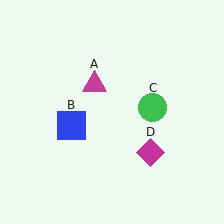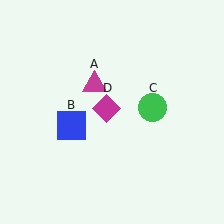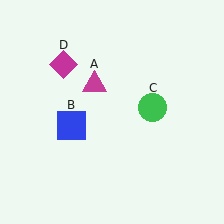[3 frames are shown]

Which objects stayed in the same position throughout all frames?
Magenta triangle (object A) and blue square (object B) and green circle (object C) remained stationary.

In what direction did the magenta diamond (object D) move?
The magenta diamond (object D) moved up and to the left.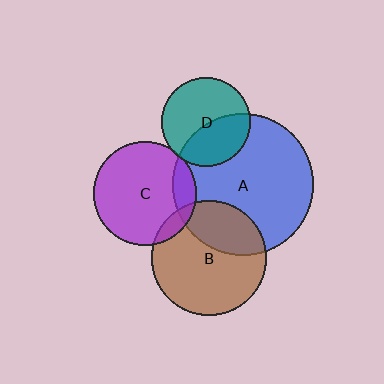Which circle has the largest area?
Circle A (blue).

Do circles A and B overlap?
Yes.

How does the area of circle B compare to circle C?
Approximately 1.2 times.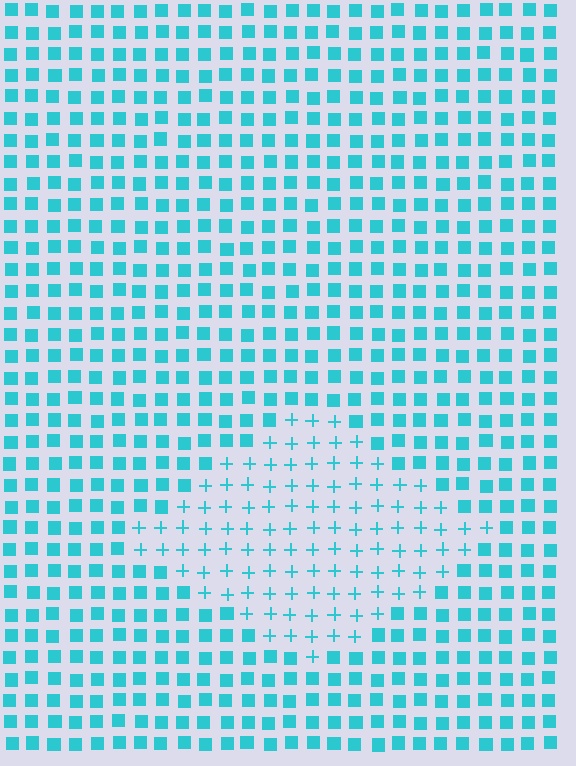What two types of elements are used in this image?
The image uses plus signs inside the diamond region and squares outside it.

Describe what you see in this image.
The image is filled with small cyan elements arranged in a uniform grid. A diamond-shaped region contains plus signs, while the surrounding area contains squares. The boundary is defined purely by the change in element shape.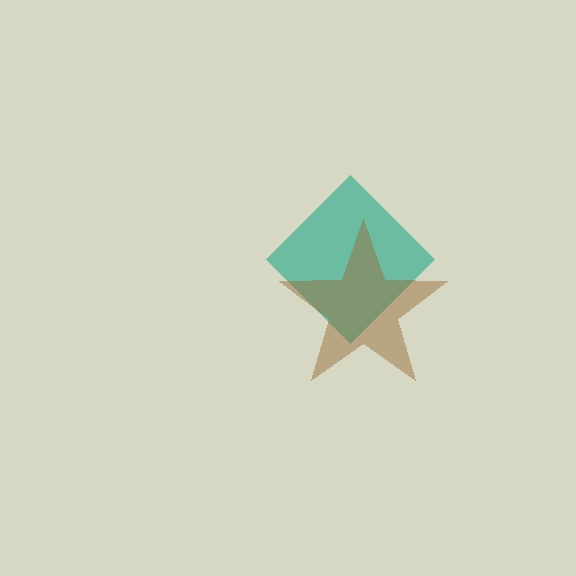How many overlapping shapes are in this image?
There are 2 overlapping shapes in the image.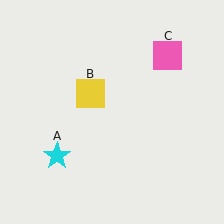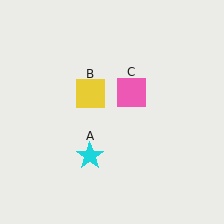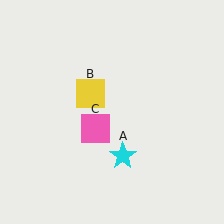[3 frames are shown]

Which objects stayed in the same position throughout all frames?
Yellow square (object B) remained stationary.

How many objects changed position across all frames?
2 objects changed position: cyan star (object A), pink square (object C).